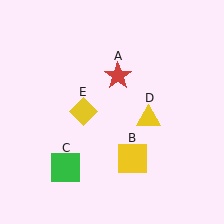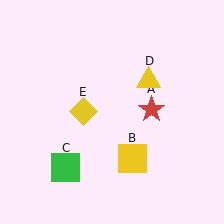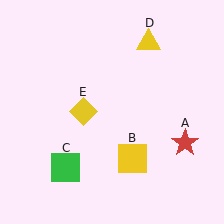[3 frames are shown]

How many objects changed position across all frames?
2 objects changed position: red star (object A), yellow triangle (object D).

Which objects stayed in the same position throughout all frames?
Yellow square (object B) and green square (object C) and yellow diamond (object E) remained stationary.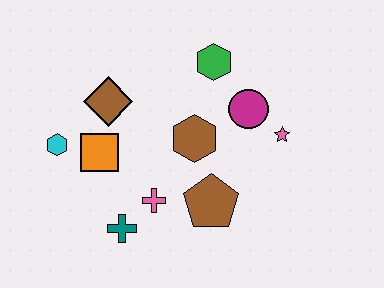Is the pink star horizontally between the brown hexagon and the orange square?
No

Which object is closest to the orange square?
The cyan hexagon is closest to the orange square.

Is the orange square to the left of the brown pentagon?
Yes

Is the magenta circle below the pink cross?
No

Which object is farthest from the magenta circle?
The cyan hexagon is farthest from the magenta circle.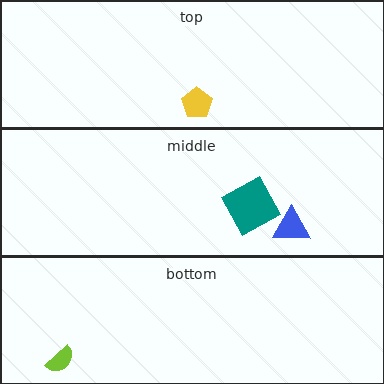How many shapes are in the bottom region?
1.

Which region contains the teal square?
The middle region.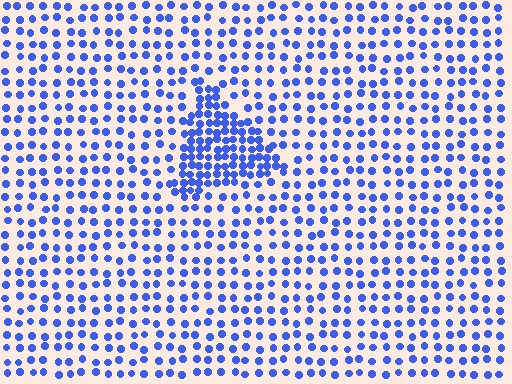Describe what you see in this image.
The image contains small blue elements arranged at two different densities. A triangle-shaped region is visible where the elements are more densely packed than the surrounding area.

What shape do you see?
I see a triangle.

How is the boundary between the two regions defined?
The boundary is defined by a change in element density (approximately 2.2x ratio). All elements are the same color, size, and shape.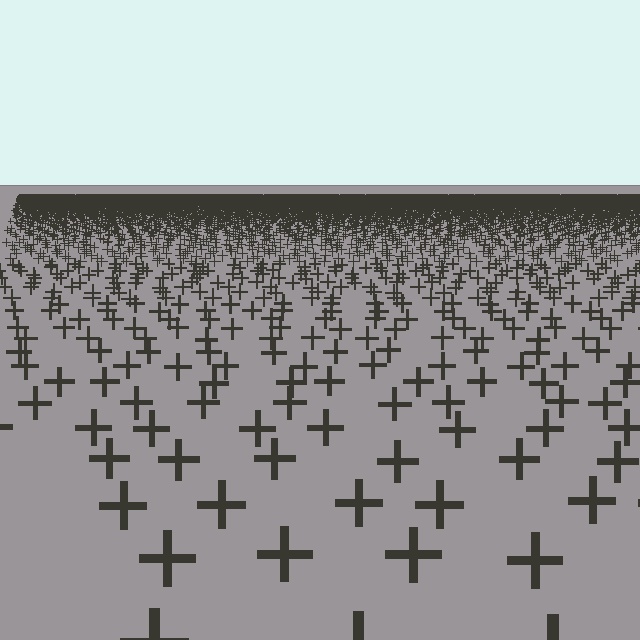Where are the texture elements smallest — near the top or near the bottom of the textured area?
Near the top.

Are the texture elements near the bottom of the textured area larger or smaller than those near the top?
Larger. Near the bottom, elements are closer to the viewer and appear at a bigger on-screen size.